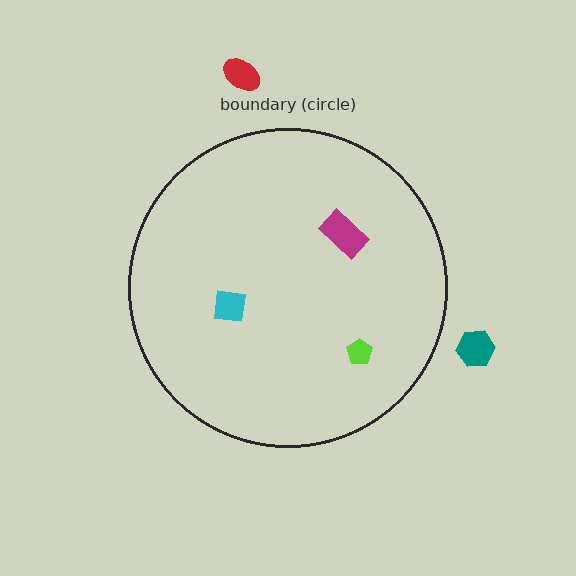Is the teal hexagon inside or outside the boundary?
Outside.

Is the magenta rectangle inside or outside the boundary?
Inside.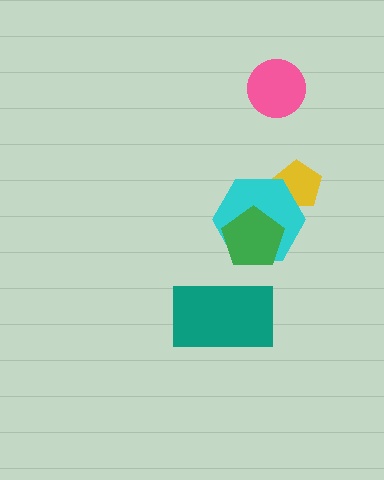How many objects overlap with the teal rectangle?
0 objects overlap with the teal rectangle.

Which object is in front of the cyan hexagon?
The green pentagon is in front of the cyan hexagon.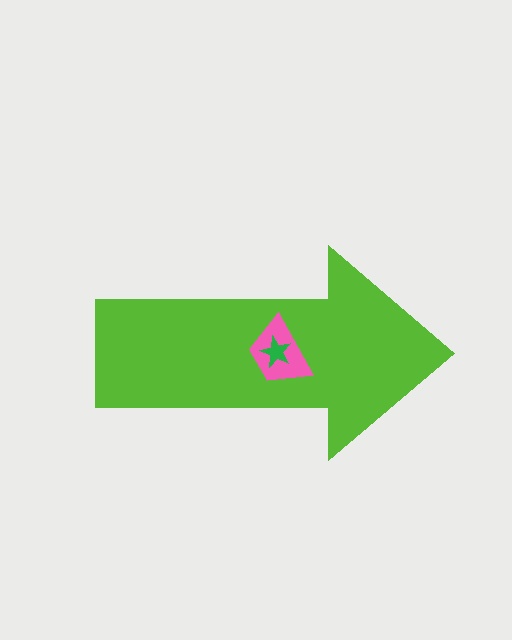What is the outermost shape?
The lime arrow.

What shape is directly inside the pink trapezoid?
The green star.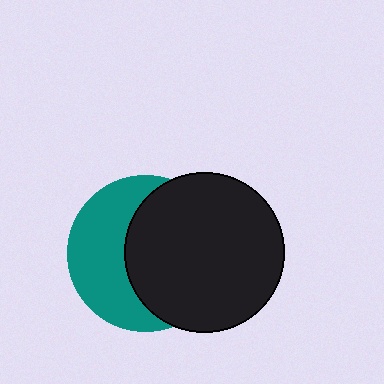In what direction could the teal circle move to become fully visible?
The teal circle could move left. That would shift it out from behind the black circle entirely.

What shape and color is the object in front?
The object in front is a black circle.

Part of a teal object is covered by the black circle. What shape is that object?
It is a circle.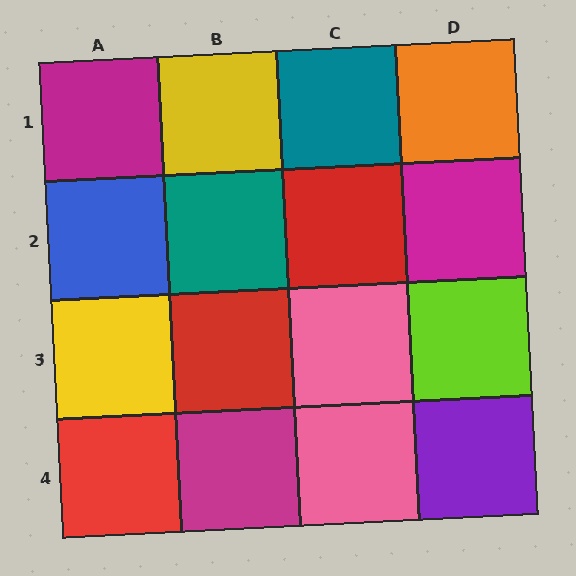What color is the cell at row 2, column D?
Magenta.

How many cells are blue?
1 cell is blue.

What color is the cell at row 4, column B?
Magenta.